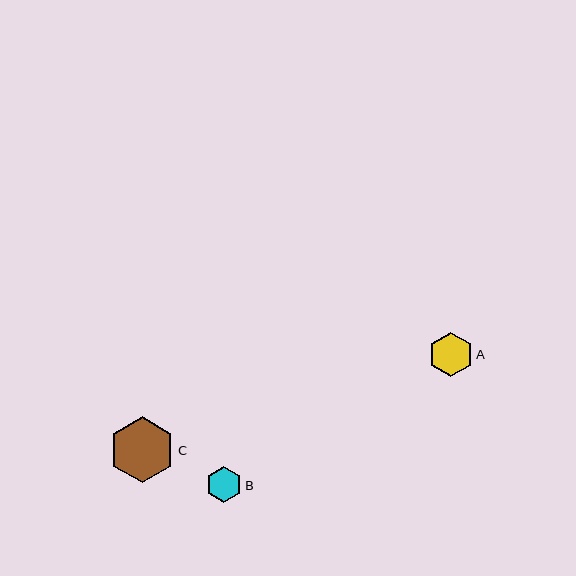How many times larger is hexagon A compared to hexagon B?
Hexagon A is approximately 1.2 times the size of hexagon B.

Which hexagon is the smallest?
Hexagon B is the smallest with a size of approximately 36 pixels.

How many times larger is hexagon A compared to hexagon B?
Hexagon A is approximately 1.2 times the size of hexagon B.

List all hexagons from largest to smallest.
From largest to smallest: C, A, B.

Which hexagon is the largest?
Hexagon C is the largest with a size of approximately 66 pixels.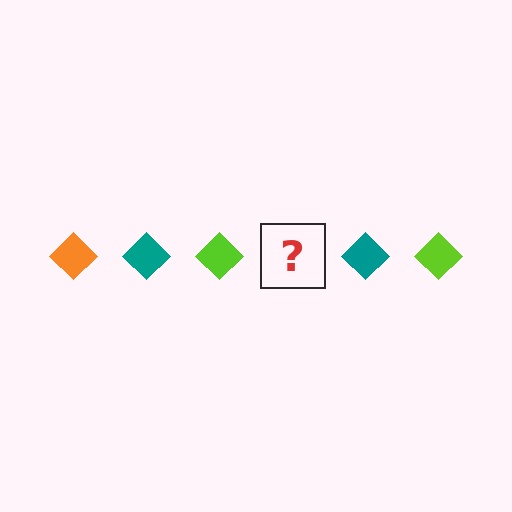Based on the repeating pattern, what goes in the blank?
The blank should be an orange diamond.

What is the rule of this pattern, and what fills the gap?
The rule is that the pattern cycles through orange, teal, lime diamonds. The gap should be filled with an orange diamond.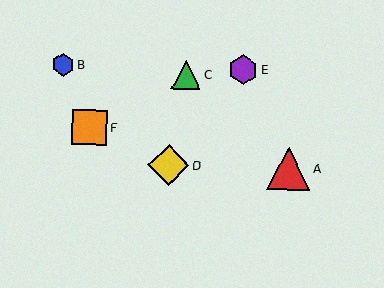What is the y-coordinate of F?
Object F is at y≈127.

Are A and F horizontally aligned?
No, A is at y≈169 and F is at y≈127.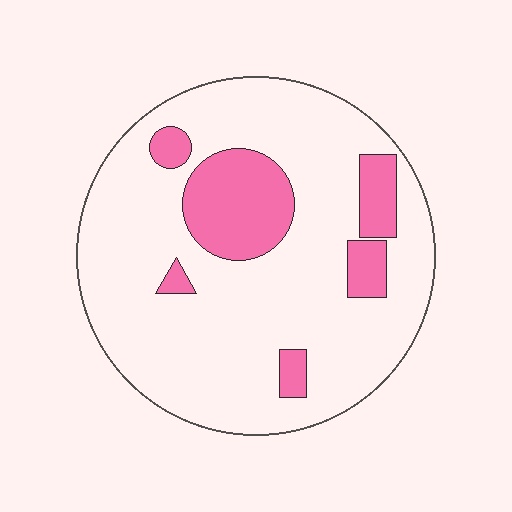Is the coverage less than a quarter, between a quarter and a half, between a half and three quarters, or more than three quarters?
Less than a quarter.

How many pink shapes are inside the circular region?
6.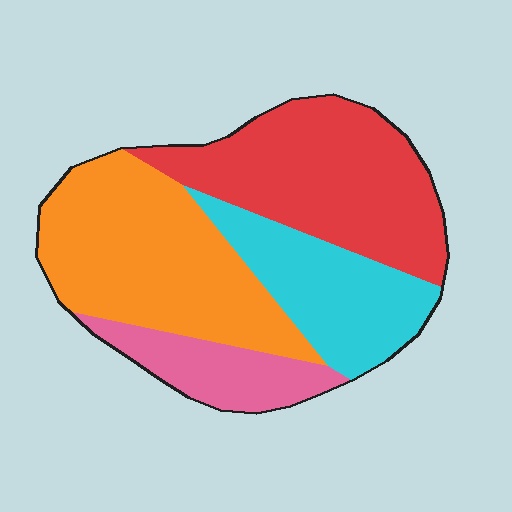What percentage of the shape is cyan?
Cyan takes up about one fifth (1/5) of the shape.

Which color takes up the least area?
Pink, at roughly 15%.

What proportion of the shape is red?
Red covers roughly 35% of the shape.